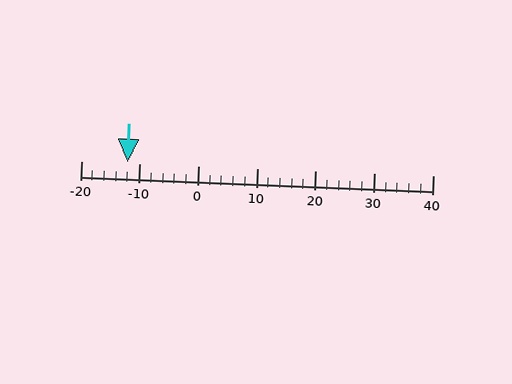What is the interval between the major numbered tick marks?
The major tick marks are spaced 10 units apart.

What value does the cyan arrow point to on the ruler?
The cyan arrow points to approximately -12.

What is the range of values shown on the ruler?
The ruler shows values from -20 to 40.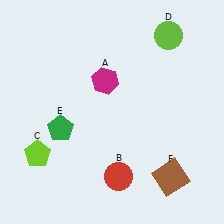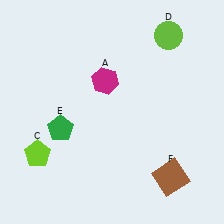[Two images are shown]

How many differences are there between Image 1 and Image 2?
There is 1 difference between the two images.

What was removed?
The red circle (B) was removed in Image 2.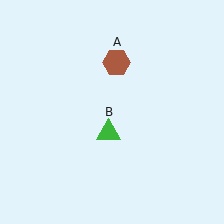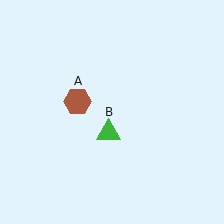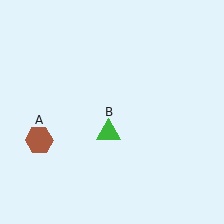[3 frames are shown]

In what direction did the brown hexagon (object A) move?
The brown hexagon (object A) moved down and to the left.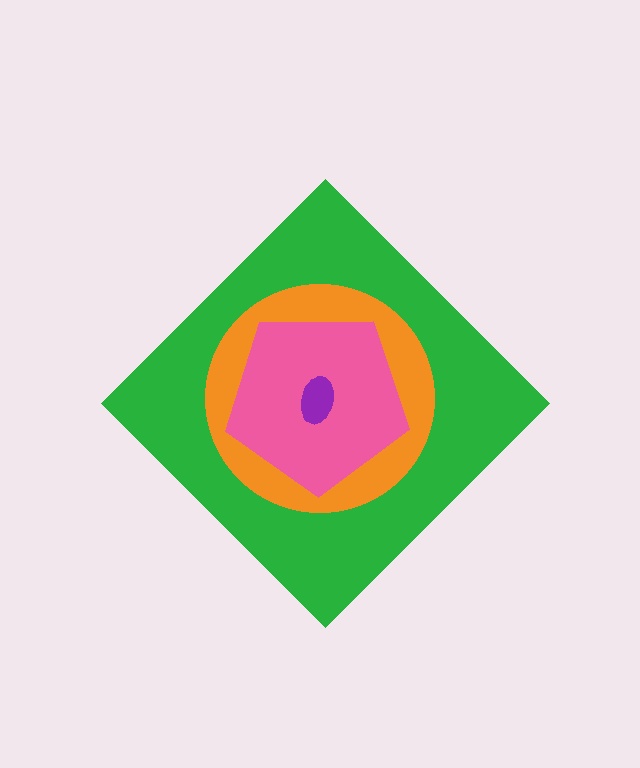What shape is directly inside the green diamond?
The orange circle.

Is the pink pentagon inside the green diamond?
Yes.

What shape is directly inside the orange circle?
The pink pentagon.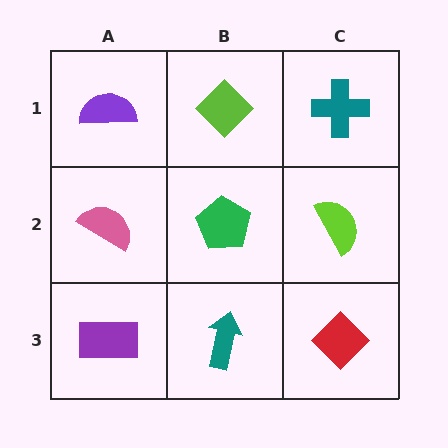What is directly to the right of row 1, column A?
A lime diamond.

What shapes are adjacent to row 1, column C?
A lime semicircle (row 2, column C), a lime diamond (row 1, column B).